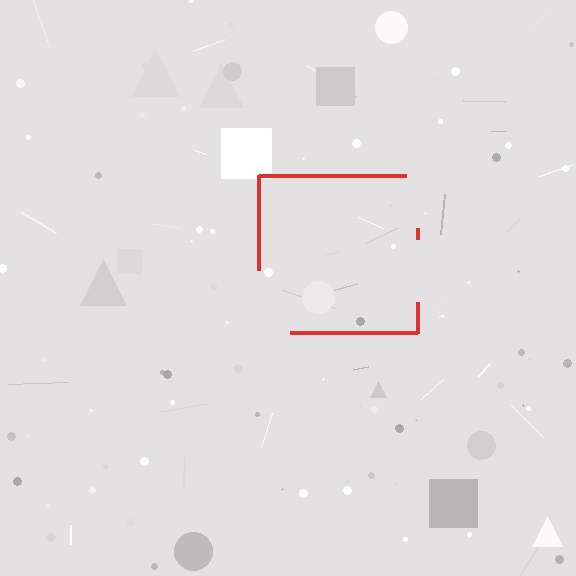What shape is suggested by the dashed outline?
The dashed outline suggests a square.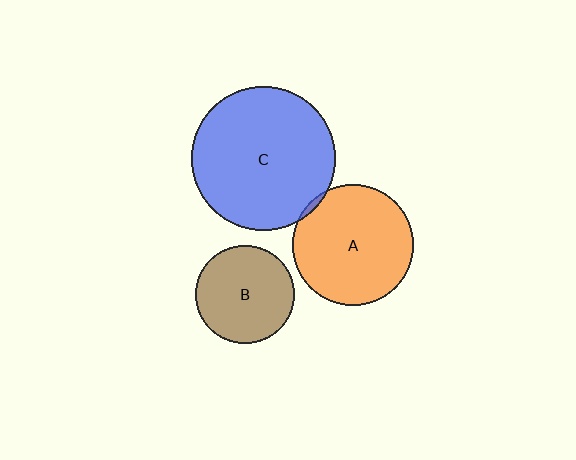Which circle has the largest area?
Circle C (blue).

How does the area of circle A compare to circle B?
Approximately 1.5 times.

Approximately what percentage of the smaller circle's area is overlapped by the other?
Approximately 5%.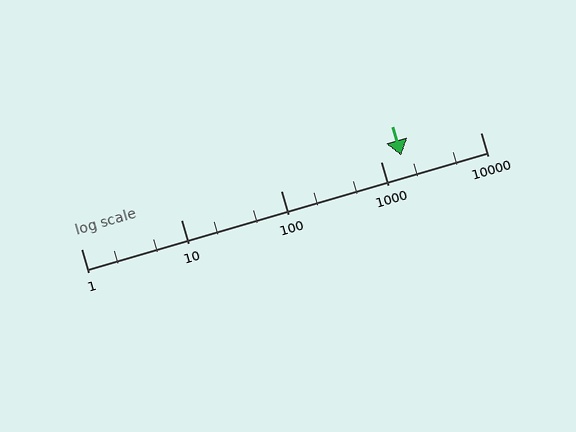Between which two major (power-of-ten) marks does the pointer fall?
The pointer is between 1000 and 10000.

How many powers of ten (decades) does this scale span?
The scale spans 4 decades, from 1 to 10000.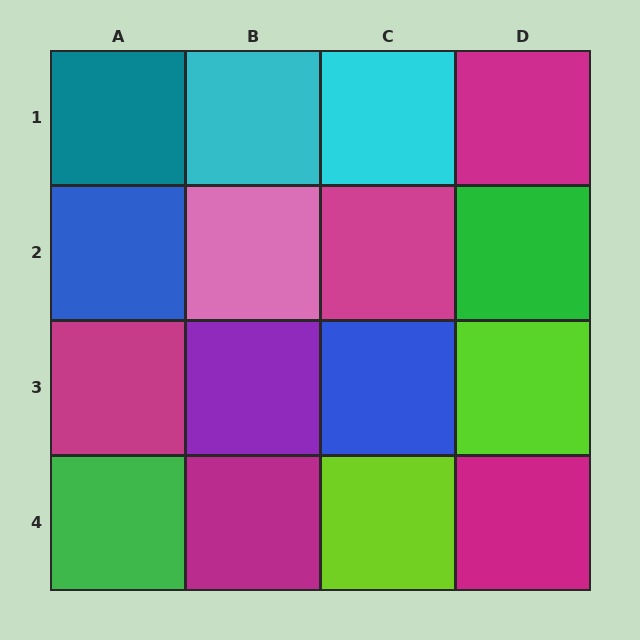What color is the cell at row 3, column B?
Purple.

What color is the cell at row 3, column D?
Lime.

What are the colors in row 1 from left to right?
Teal, cyan, cyan, magenta.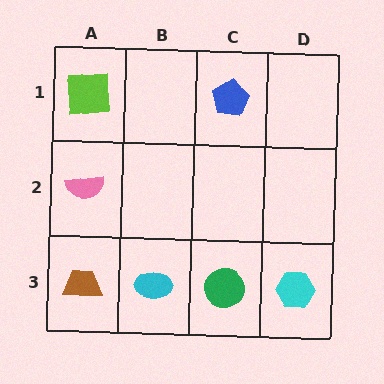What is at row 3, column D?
A cyan hexagon.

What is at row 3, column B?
A cyan ellipse.